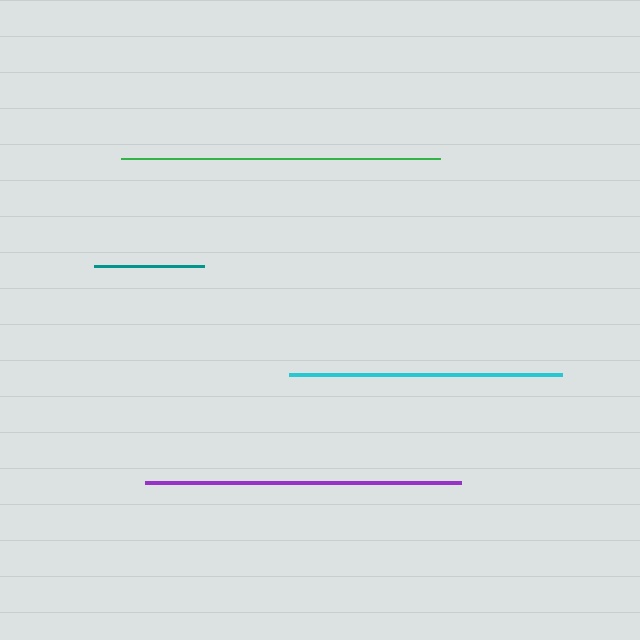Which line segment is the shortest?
The teal line is the shortest at approximately 110 pixels.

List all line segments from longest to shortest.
From longest to shortest: green, purple, cyan, teal.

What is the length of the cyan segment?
The cyan segment is approximately 273 pixels long.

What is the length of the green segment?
The green segment is approximately 319 pixels long.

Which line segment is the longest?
The green line is the longest at approximately 319 pixels.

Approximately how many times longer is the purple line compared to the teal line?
The purple line is approximately 2.9 times the length of the teal line.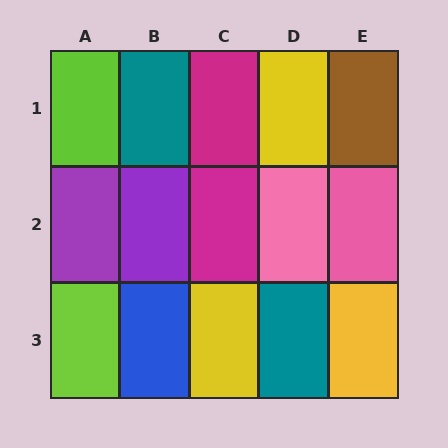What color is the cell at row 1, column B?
Teal.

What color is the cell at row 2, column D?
Pink.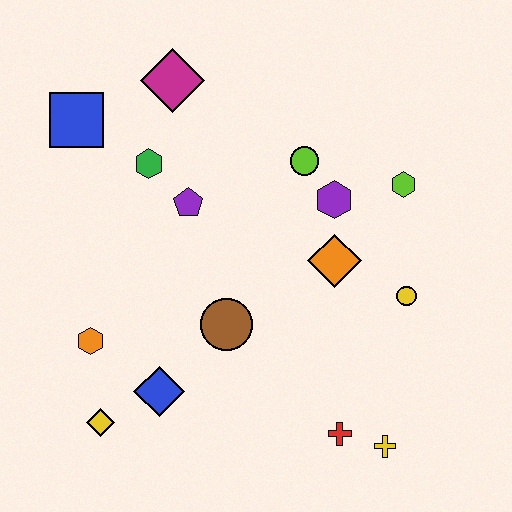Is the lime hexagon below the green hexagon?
Yes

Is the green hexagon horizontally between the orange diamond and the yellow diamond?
Yes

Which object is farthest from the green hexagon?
The yellow cross is farthest from the green hexagon.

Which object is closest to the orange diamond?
The purple hexagon is closest to the orange diamond.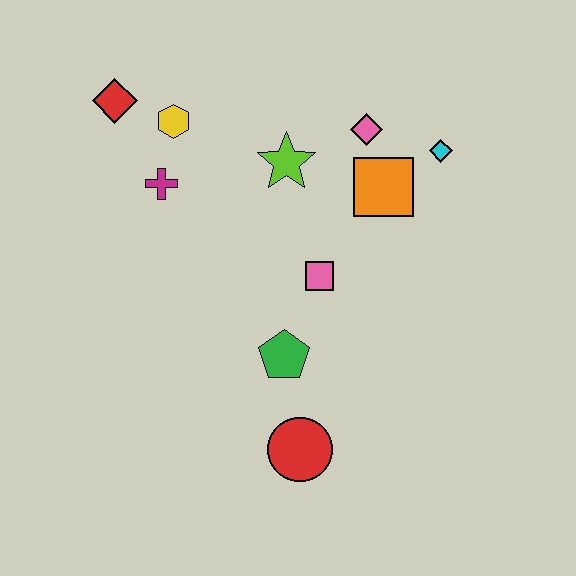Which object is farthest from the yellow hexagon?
The red circle is farthest from the yellow hexagon.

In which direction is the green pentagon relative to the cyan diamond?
The green pentagon is below the cyan diamond.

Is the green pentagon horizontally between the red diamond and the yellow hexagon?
No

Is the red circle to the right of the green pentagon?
Yes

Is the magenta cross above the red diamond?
No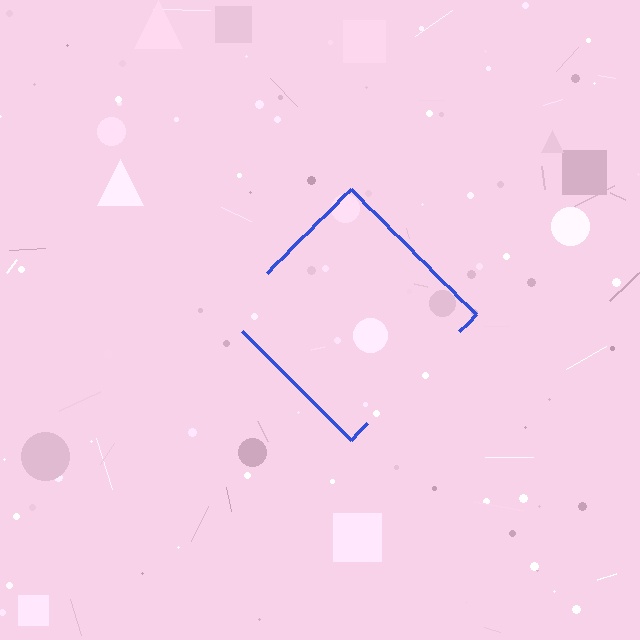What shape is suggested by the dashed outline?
The dashed outline suggests a diamond.